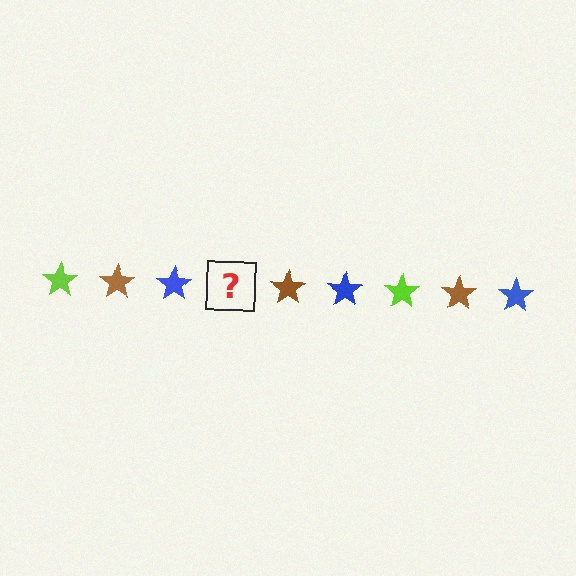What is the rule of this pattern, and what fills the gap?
The rule is that the pattern cycles through lime, brown, blue stars. The gap should be filled with a lime star.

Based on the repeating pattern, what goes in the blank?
The blank should be a lime star.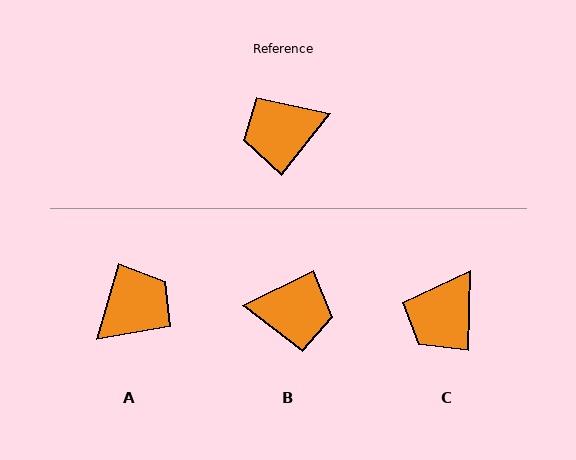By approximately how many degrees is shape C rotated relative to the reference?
Approximately 37 degrees counter-clockwise.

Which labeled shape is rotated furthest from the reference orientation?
A, about 158 degrees away.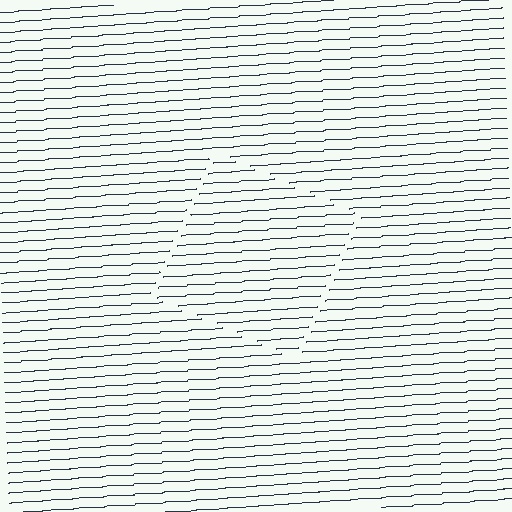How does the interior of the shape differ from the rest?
The interior of the shape contains the same grating, shifted by half a period — the contour is defined by the phase discontinuity where line-ends from the inner and outer gratings abut.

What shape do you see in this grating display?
An illusory square. The interior of the shape contains the same grating, shifted by half a period — the contour is defined by the phase discontinuity where line-ends from the inner and outer gratings abut.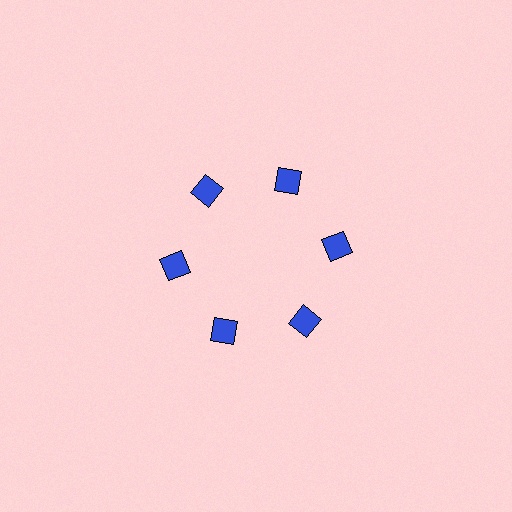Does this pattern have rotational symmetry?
Yes, this pattern has 6-fold rotational symmetry. It looks the same after rotating 60 degrees around the center.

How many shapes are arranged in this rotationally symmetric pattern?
There are 6 shapes, arranged in 6 groups of 1.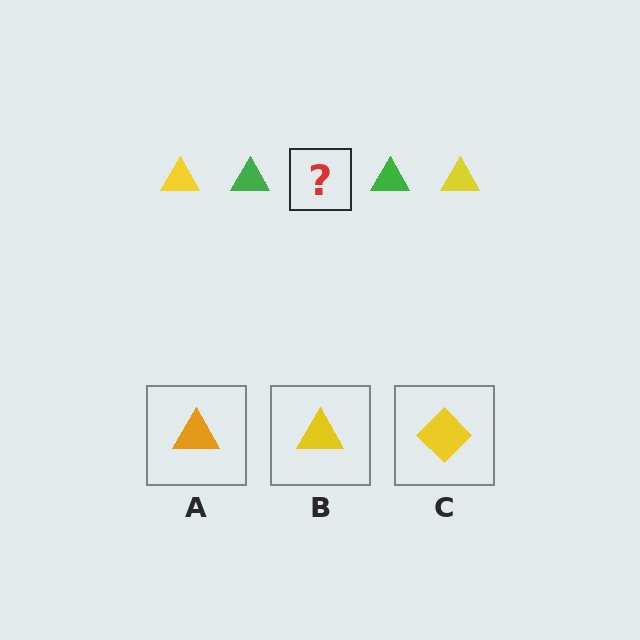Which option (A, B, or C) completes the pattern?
B.